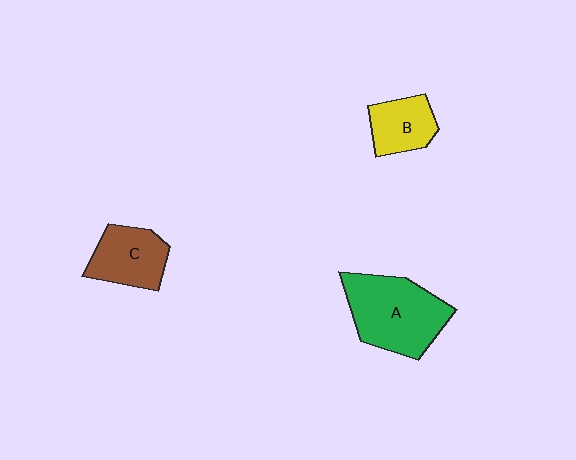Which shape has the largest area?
Shape A (green).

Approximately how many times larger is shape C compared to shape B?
Approximately 1.2 times.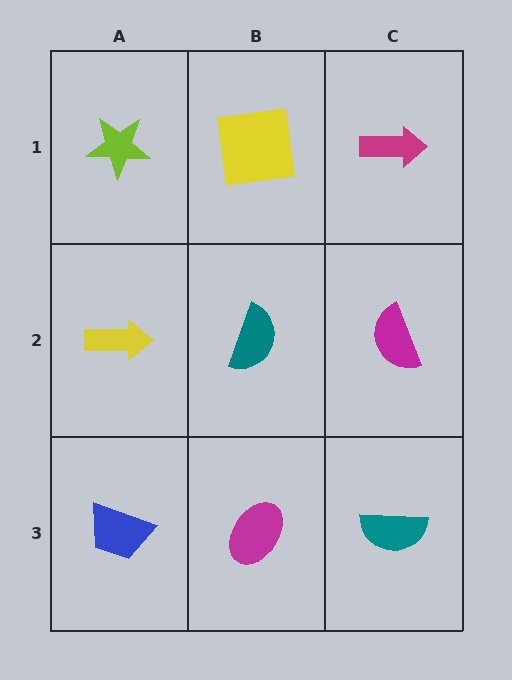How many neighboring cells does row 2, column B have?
4.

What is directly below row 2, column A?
A blue trapezoid.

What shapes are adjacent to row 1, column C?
A magenta semicircle (row 2, column C), a yellow square (row 1, column B).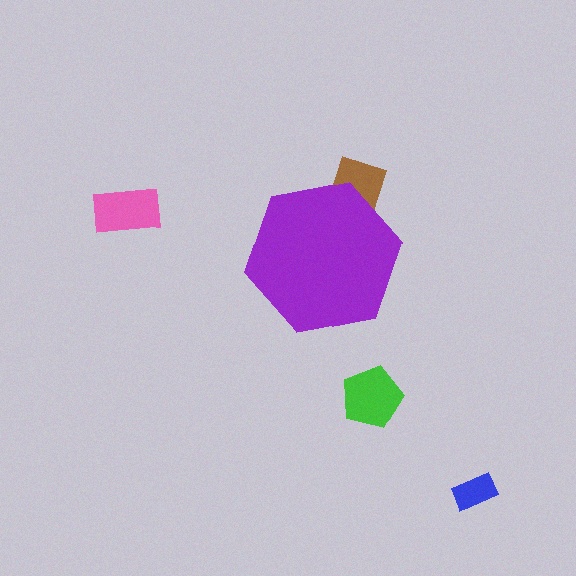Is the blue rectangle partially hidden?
No, the blue rectangle is fully visible.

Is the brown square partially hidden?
Yes, the brown square is partially hidden behind the purple hexagon.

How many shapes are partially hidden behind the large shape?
1 shape is partially hidden.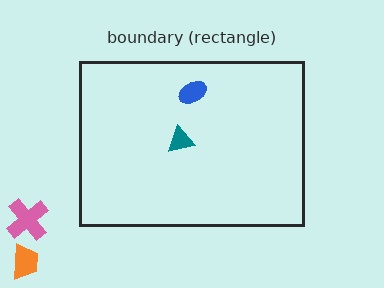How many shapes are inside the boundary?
2 inside, 2 outside.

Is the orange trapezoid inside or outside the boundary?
Outside.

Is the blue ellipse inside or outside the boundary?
Inside.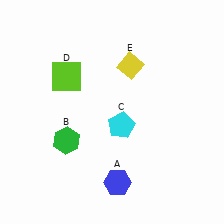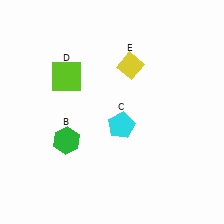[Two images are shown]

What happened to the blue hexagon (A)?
The blue hexagon (A) was removed in Image 2. It was in the bottom-right area of Image 1.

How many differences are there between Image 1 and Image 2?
There is 1 difference between the two images.